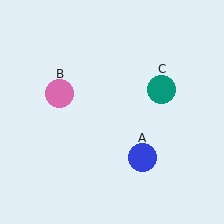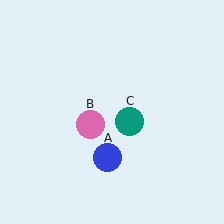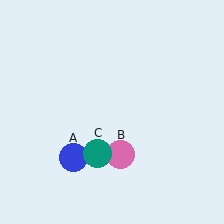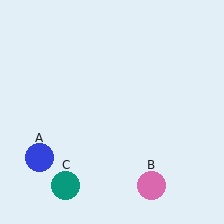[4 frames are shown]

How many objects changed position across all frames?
3 objects changed position: blue circle (object A), pink circle (object B), teal circle (object C).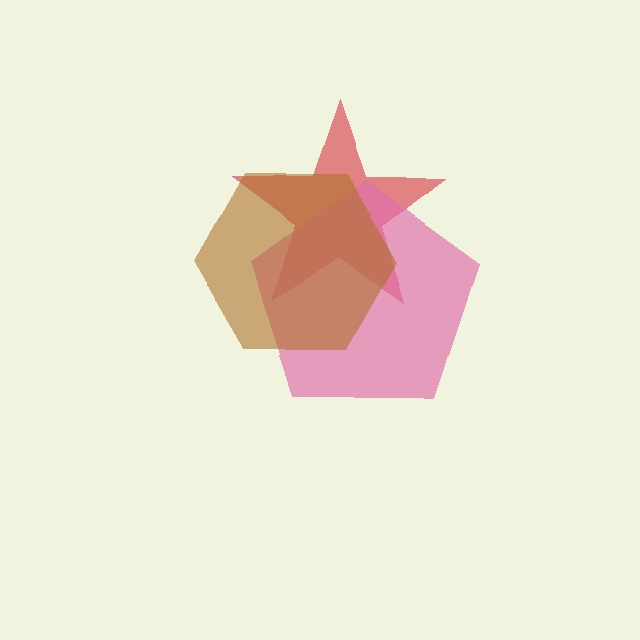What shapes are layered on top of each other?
The layered shapes are: a red star, a pink pentagon, a brown hexagon.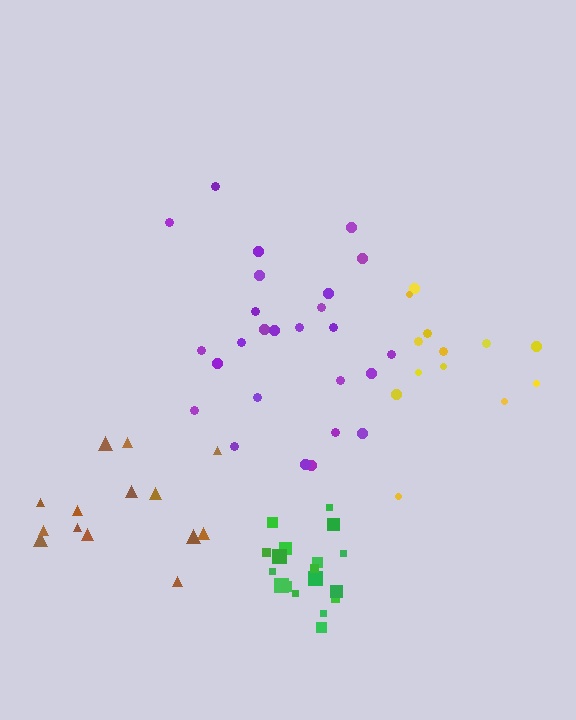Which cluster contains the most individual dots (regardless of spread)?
Purple (26).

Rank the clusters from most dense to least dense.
green, purple, brown, yellow.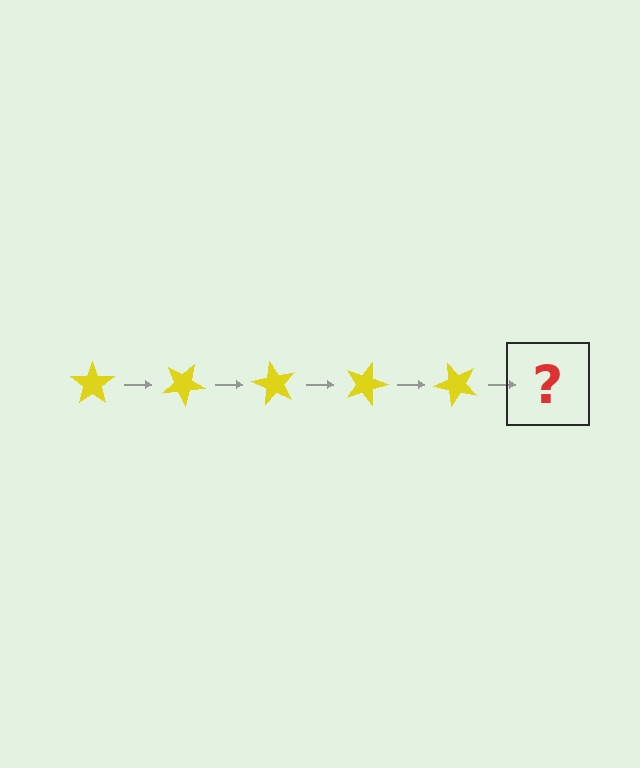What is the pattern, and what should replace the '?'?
The pattern is that the star rotates 30 degrees each step. The '?' should be a yellow star rotated 150 degrees.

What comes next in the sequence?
The next element should be a yellow star rotated 150 degrees.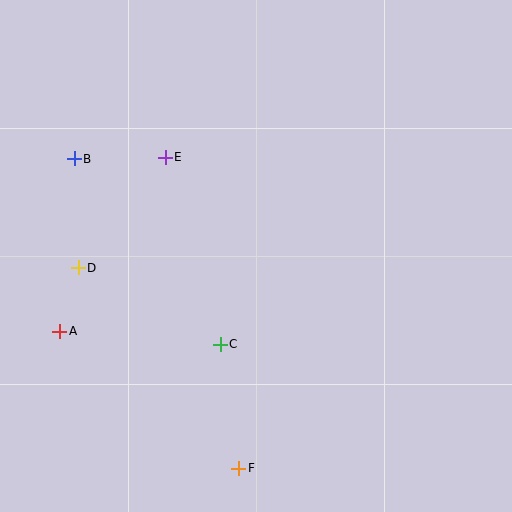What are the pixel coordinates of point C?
Point C is at (220, 344).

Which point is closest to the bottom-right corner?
Point F is closest to the bottom-right corner.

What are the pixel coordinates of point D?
Point D is at (78, 268).